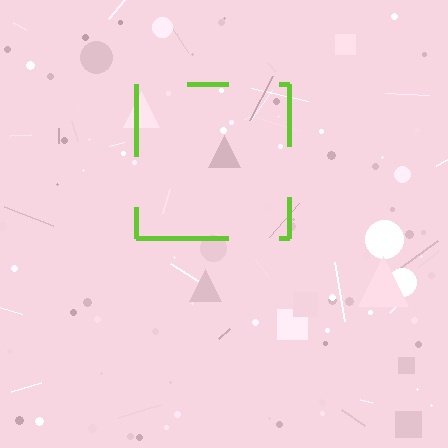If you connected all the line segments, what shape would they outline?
They would outline a square.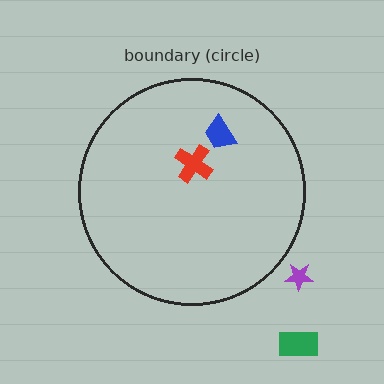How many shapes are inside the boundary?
2 inside, 2 outside.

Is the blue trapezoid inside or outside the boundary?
Inside.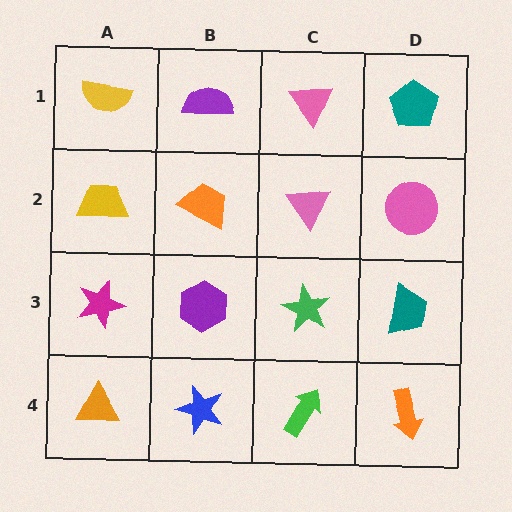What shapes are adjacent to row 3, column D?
A pink circle (row 2, column D), an orange arrow (row 4, column D), a green star (row 3, column C).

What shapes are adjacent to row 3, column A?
A yellow trapezoid (row 2, column A), an orange triangle (row 4, column A), a purple hexagon (row 3, column B).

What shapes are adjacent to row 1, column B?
An orange trapezoid (row 2, column B), a yellow semicircle (row 1, column A), a pink triangle (row 1, column C).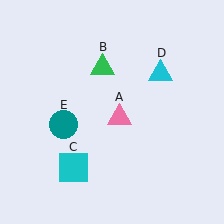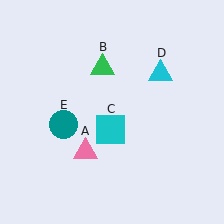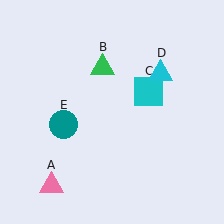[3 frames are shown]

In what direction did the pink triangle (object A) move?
The pink triangle (object A) moved down and to the left.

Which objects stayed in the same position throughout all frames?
Green triangle (object B) and cyan triangle (object D) and teal circle (object E) remained stationary.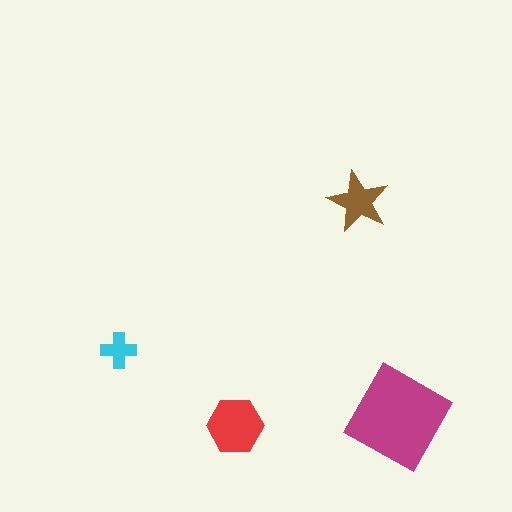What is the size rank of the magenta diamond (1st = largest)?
1st.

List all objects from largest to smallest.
The magenta diamond, the red hexagon, the brown star, the cyan cross.